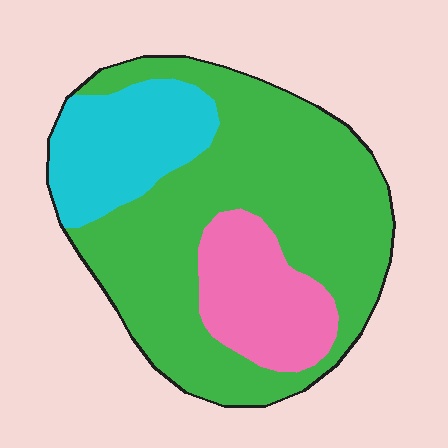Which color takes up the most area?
Green, at roughly 65%.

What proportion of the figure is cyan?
Cyan takes up about one fifth (1/5) of the figure.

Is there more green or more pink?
Green.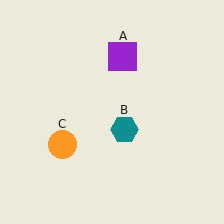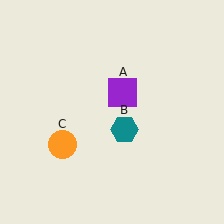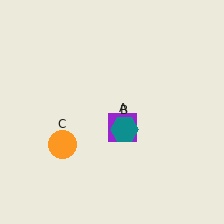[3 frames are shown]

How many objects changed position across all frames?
1 object changed position: purple square (object A).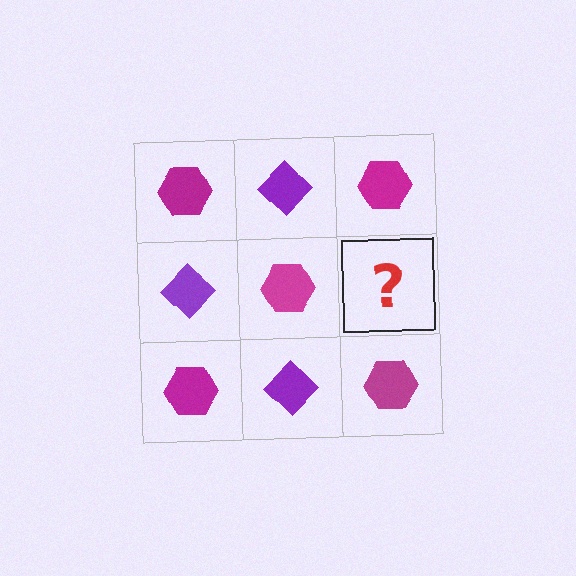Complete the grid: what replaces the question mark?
The question mark should be replaced with a purple diamond.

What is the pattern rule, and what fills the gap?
The rule is that it alternates magenta hexagon and purple diamond in a checkerboard pattern. The gap should be filled with a purple diamond.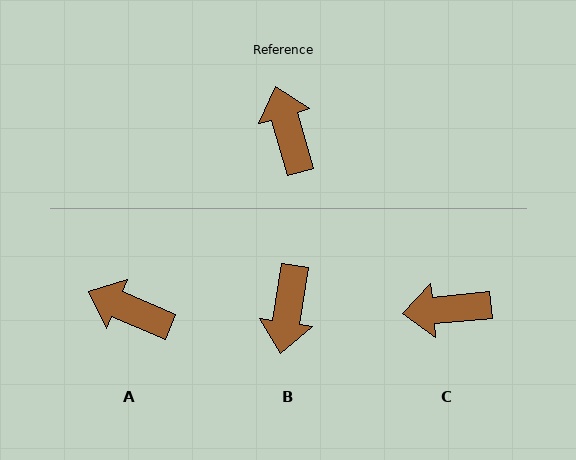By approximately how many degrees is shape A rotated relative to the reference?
Approximately 50 degrees counter-clockwise.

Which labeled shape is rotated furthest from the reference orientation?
B, about 154 degrees away.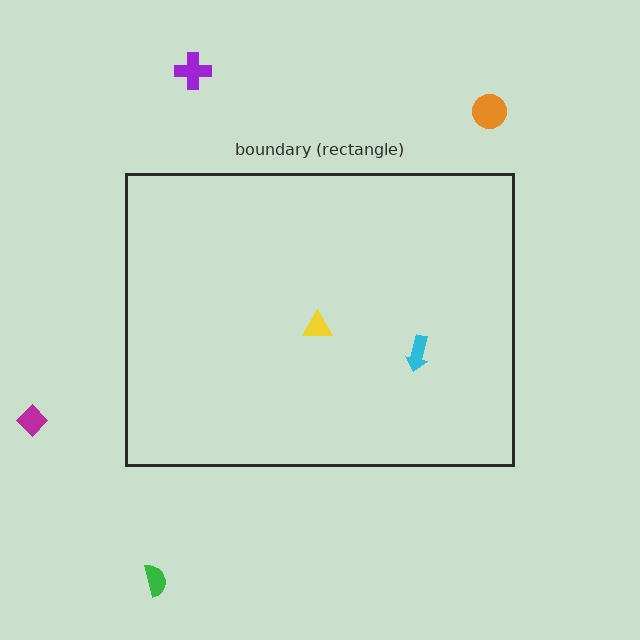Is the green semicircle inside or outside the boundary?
Outside.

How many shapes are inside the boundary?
2 inside, 4 outside.